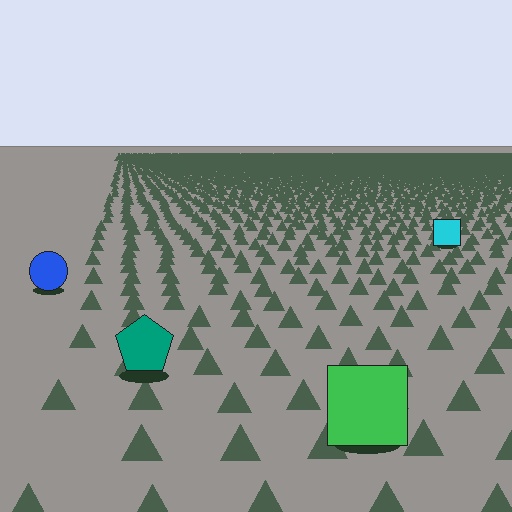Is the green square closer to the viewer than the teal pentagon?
Yes. The green square is closer — you can tell from the texture gradient: the ground texture is coarser near it.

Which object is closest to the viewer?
The green square is closest. The texture marks near it are larger and more spread out.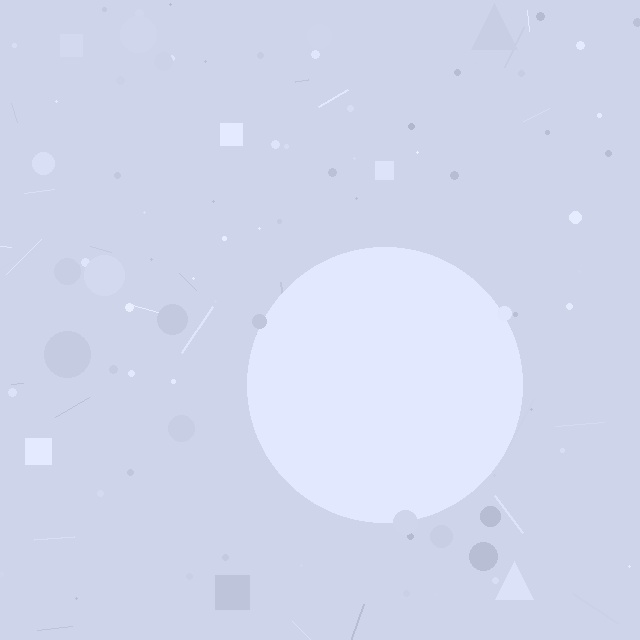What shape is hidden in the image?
A circle is hidden in the image.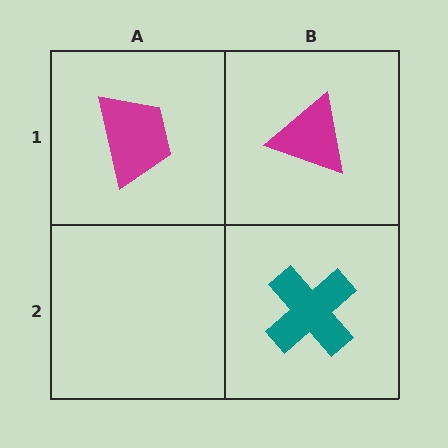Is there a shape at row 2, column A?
No, that cell is empty.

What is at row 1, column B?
A magenta triangle.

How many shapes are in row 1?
2 shapes.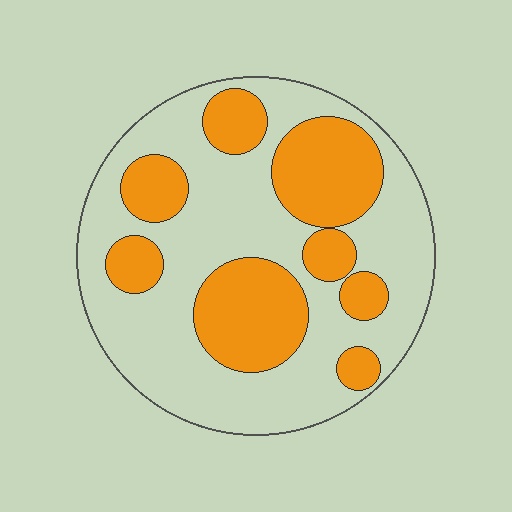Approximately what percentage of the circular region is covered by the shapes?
Approximately 35%.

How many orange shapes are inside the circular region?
8.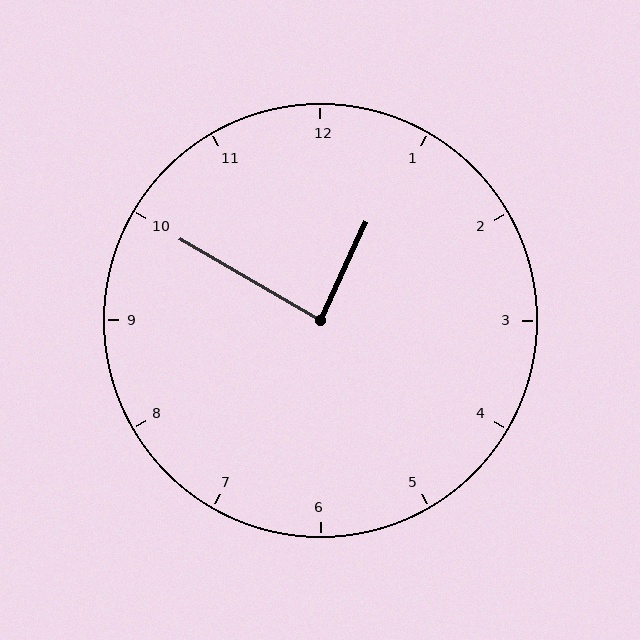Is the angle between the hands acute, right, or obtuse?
It is right.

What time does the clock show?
12:50.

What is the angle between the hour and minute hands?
Approximately 85 degrees.